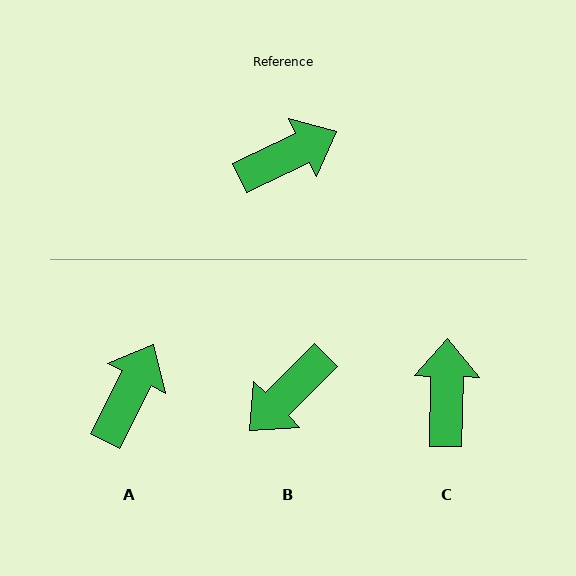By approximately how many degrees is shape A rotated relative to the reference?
Approximately 37 degrees counter-clockwise.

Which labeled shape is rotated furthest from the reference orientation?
B, about 161 degrees away.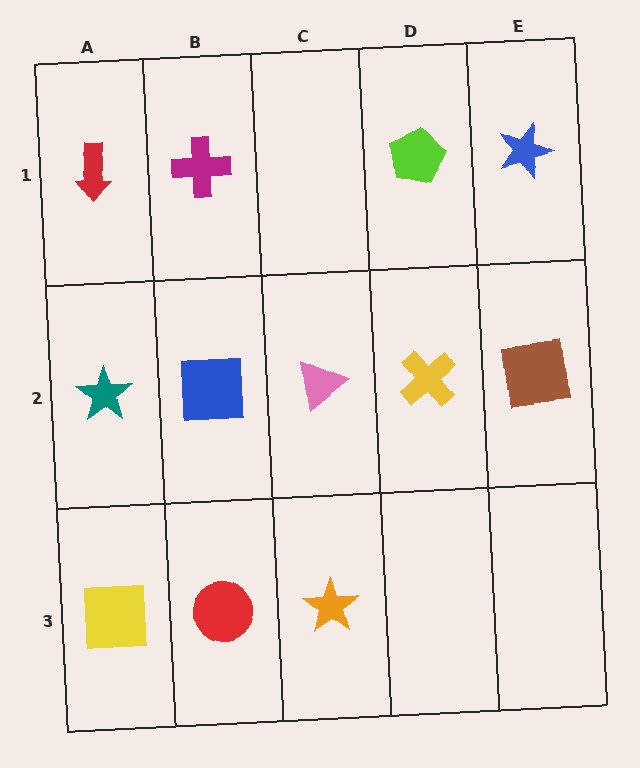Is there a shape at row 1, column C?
No, that cell is empty.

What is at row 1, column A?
A red arrow.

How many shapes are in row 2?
5 shapes.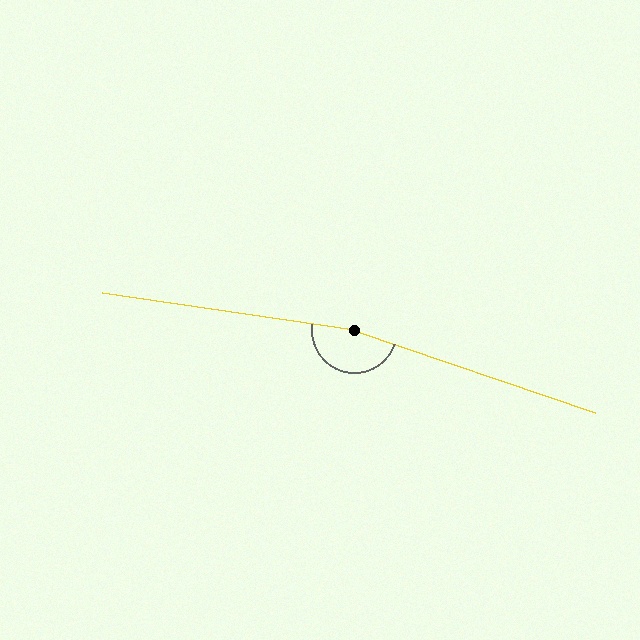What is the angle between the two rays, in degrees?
Approximately 169 degrees.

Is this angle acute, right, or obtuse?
It is obtuse.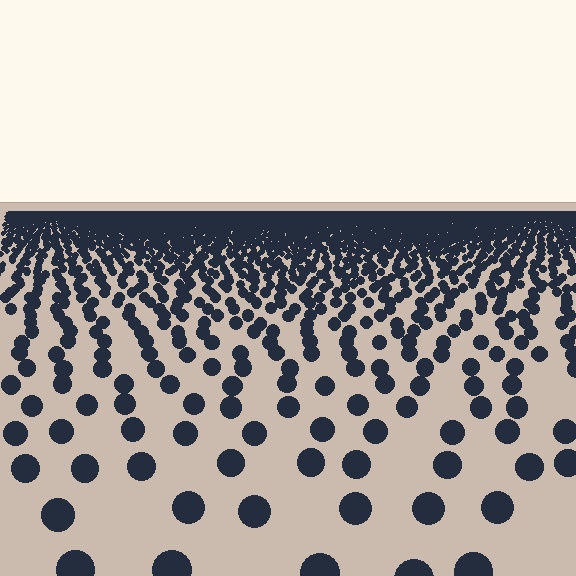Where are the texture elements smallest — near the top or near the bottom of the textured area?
Near the top.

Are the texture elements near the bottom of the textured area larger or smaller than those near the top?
Larger. Near the bottom, elements are closer to the viewer and appear at a bigger on-screen size.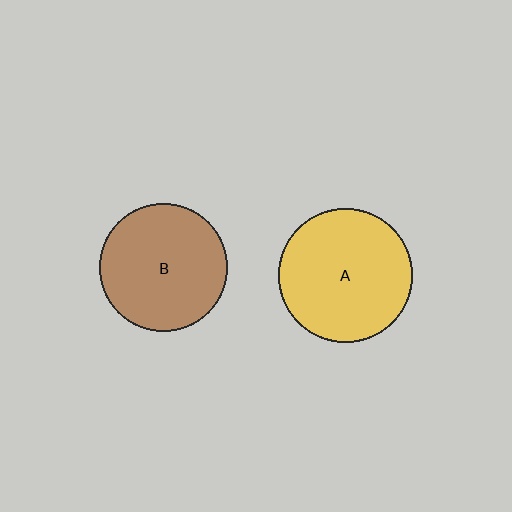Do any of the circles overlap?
No, none of the circles overlap.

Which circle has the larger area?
Circle A (yellow).